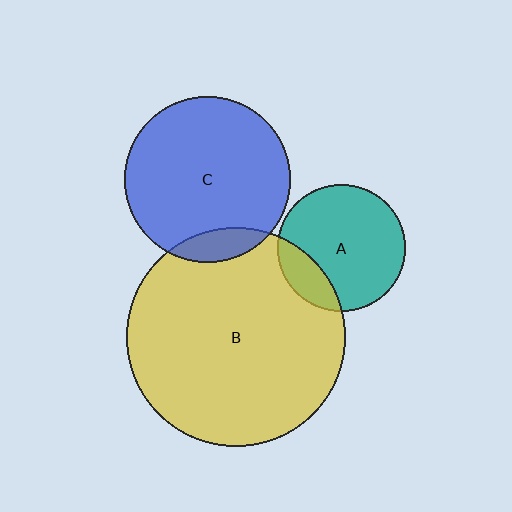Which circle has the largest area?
Circle B (yellow).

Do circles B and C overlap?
Yes.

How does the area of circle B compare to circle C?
Approximately 1.7 times.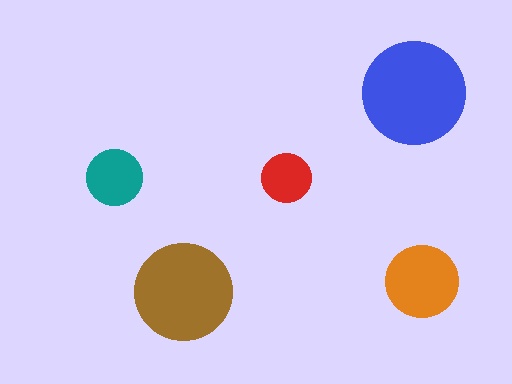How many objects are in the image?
There are 5 objects in the image.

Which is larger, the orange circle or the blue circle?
The blue one.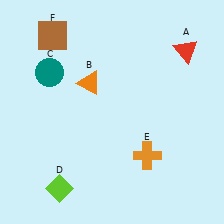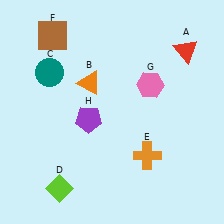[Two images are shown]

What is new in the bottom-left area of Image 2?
A purple pentagon (H) was added in the bottom-left area of Image 2.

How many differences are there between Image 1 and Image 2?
There are 2 differences between the two images.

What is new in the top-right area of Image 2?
A pink hexagon (G) was added in the top-right area of Image 2.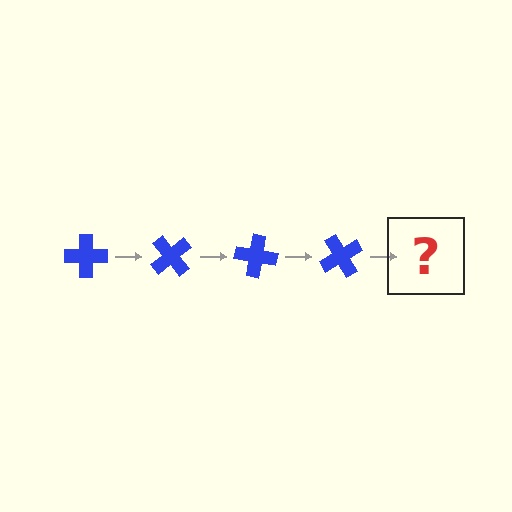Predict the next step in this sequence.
The next step is a blue cross rotated 200 degrees.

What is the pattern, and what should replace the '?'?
The pattern is that the cross rotates 50 degrees each step. The '?' should be a blue cross rotated 200 degrees.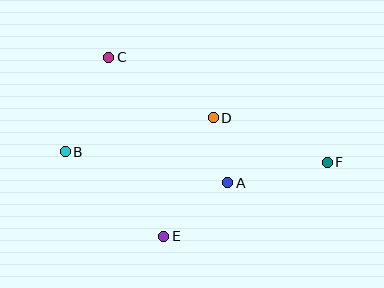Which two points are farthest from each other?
Points B and F are farthest from each other.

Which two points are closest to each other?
Points A and D are closest to each other.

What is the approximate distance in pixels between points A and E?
The distance between A and E is approximately 84 pixels.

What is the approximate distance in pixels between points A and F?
The distance between A and F is approximately 101 pixels.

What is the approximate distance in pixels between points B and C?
The distance between B and C is approximately 104 pixels.